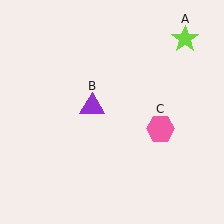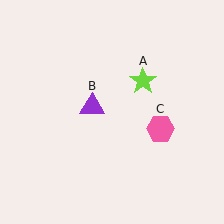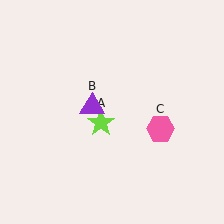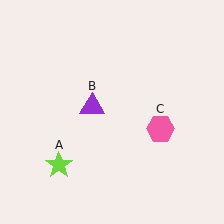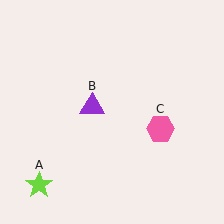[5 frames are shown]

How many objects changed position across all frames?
1 object changed position: lime star (object A).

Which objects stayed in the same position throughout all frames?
Purple triangle (object B) and pink hexagon (object C) remained stationary.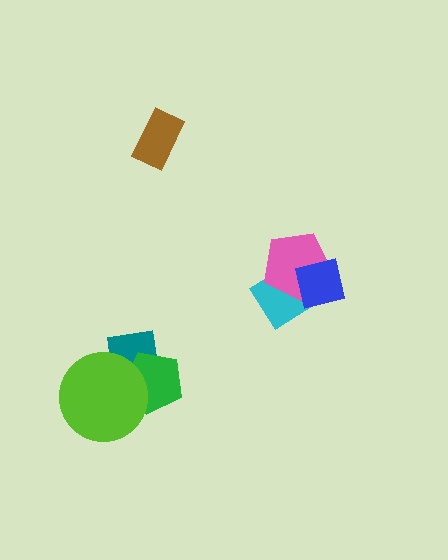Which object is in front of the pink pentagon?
The blue square is in front of the pink pentagon.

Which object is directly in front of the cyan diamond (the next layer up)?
The pink pentagon is directly in front of the cyan diamond.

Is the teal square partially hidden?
Yes, it is partially covered by another shape.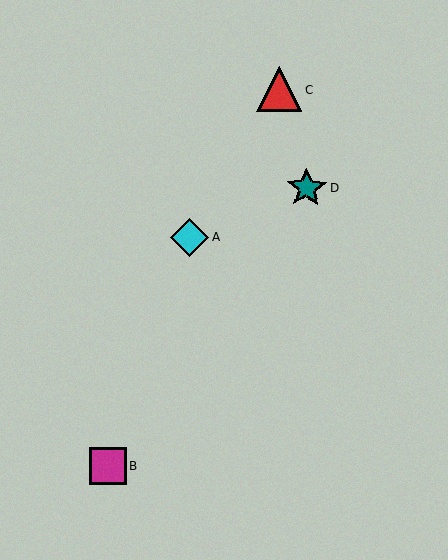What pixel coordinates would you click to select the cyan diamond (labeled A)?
Click at (190, 237) to select the cyan diamond A.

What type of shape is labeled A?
Shape A is a cyan diamond.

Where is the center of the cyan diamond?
The center of the cyan diamond is at (190, 237).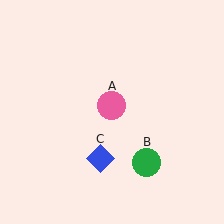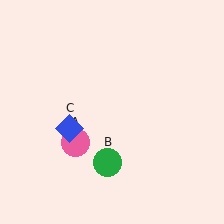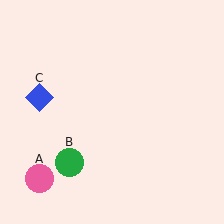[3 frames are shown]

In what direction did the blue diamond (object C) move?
The blue diamond (object C) moved up and to the left.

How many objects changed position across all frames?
3 objects changed position: pink circle (object A), green circle (object B), blue diamond (object C).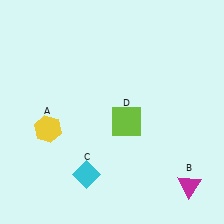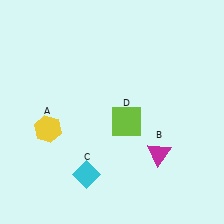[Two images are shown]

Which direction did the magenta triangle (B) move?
The magenta triangle (B) moved up.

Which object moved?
The magenta triangle (B) moved up.